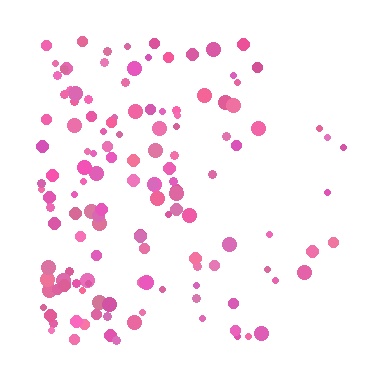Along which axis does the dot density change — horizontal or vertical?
Horizontal.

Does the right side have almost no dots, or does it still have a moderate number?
Still a moderate number, just noticeably fewer than the left.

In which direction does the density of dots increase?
From right to left, with the left side densest.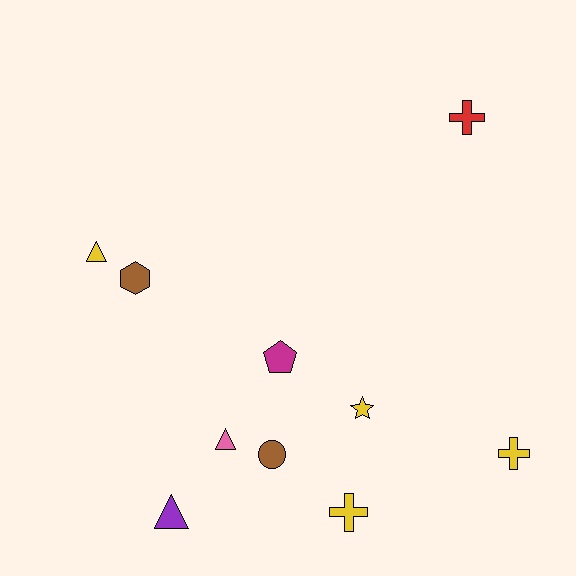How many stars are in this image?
There is 1 star.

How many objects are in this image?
There are 10 objects.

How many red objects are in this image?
There is 1 red object.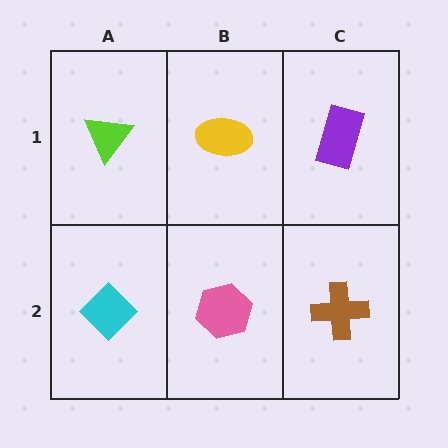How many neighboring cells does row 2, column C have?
2.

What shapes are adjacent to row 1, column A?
A cyan diamond (row 2, column A), a yellow ellipse (row 1, column B).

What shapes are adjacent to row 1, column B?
A pink hexagon (row 2, column B), a lime triangle (row 1, column A), a purple rectangle (row 1, column C).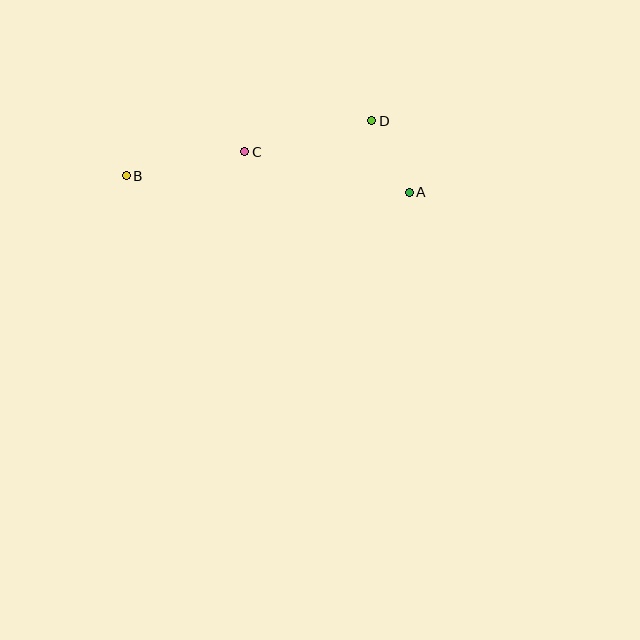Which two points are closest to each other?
Points A and D are closest to each other.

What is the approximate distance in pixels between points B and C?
The distance between B and C is approximately 121 pixels.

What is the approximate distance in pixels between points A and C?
The distance between A and C is approximately 170 pixels.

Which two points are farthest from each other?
Points A and B are farthest from each other.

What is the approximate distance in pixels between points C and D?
The distance between C and D is approximately 131 pixels.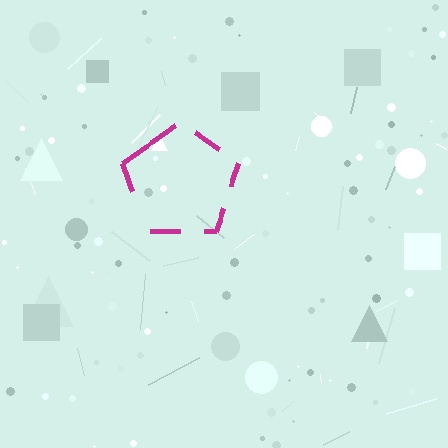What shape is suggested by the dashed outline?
The dashed outline suggests a pentagon.